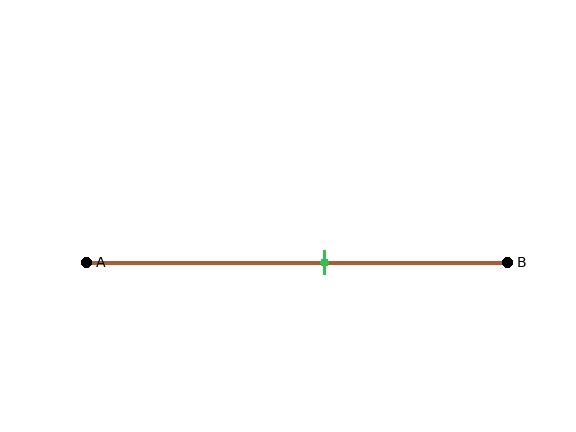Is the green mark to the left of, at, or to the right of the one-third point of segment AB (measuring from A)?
The green mark is to the right of the one-third point of segment AB.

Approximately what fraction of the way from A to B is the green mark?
The green mark is approximately 55% of the way from A to B.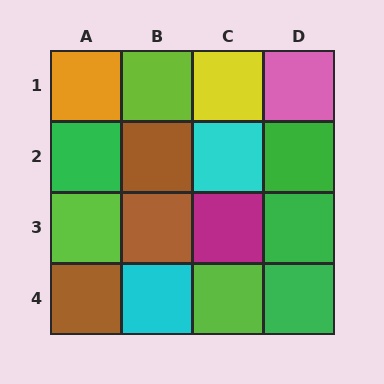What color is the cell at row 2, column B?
Brown.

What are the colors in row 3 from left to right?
Lime, brown, magenta, green.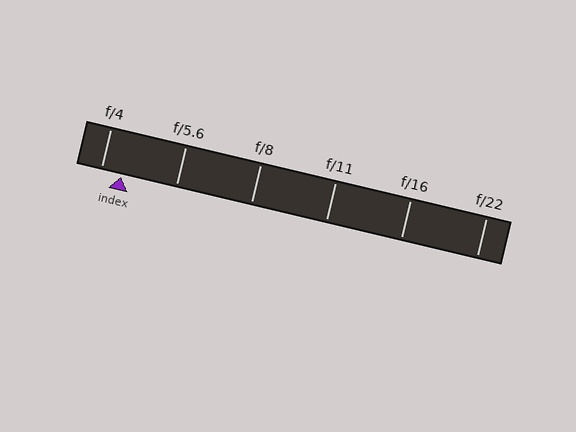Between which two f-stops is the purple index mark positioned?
The index mark is between f/4 and f/5.6.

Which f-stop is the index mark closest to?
The index mark is closest to f/4.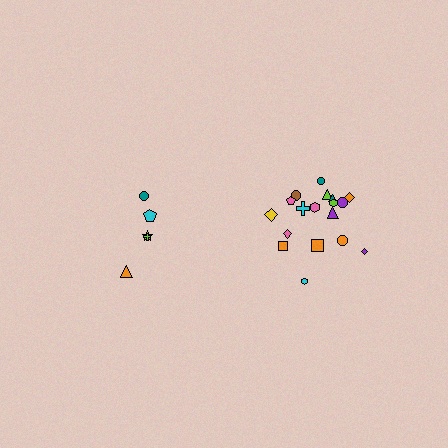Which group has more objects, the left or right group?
The right group.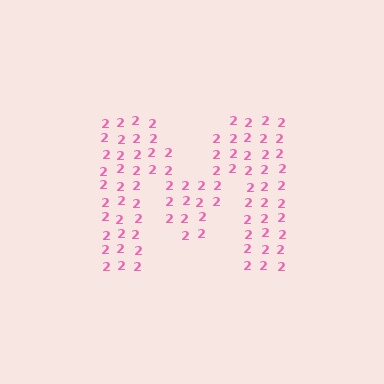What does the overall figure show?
The overall figure shows the letter M.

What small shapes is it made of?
It is made of small digit 2's.